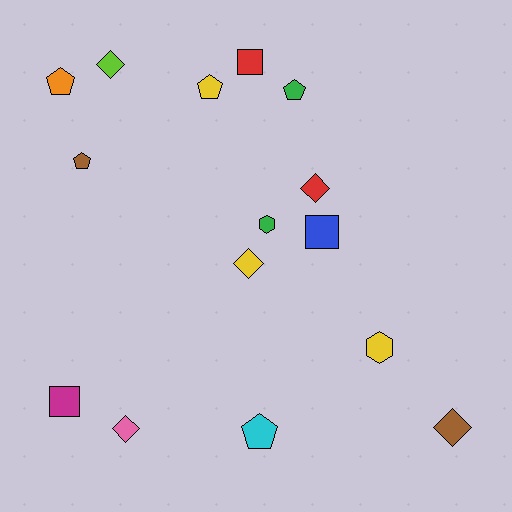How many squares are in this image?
There are 3 squares.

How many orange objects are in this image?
There is 1 orange object.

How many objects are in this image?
There are 15 objects.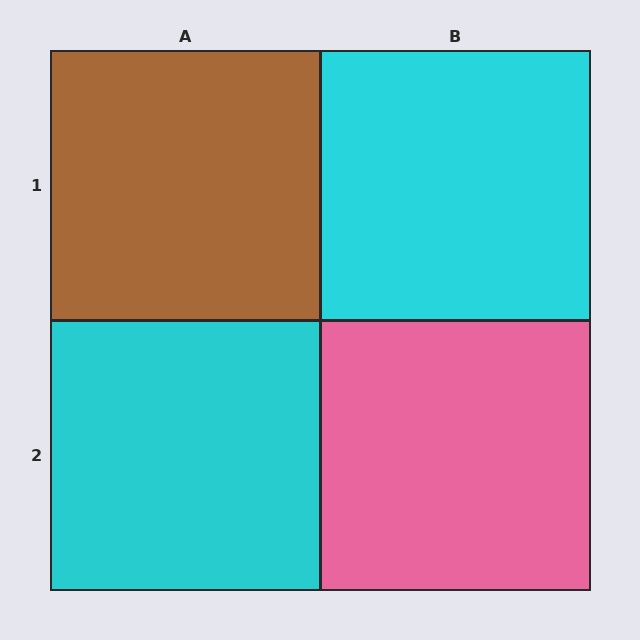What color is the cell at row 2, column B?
Pink.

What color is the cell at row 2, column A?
Cyan.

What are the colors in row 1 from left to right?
Brown, cyan.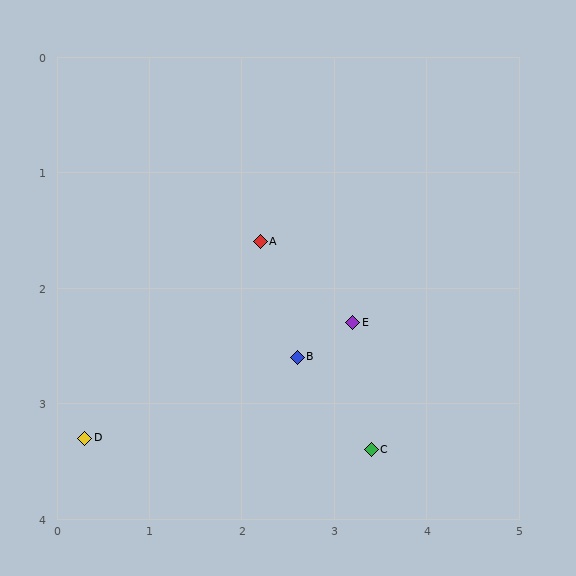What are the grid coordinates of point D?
Point D is at approximately (0.3, 3.3).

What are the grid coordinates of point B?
Point B is at approximately (2.6, 2.6).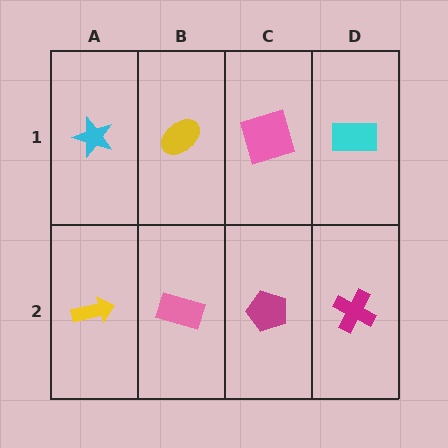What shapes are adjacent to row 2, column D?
A cyan rectangle (row 1, column D), a magenta pentagon (row 2, column C).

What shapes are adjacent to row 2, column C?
A pink square (row 1, column C), a pink rectangle (row 2, column B), a magenta cross (row 2, column D).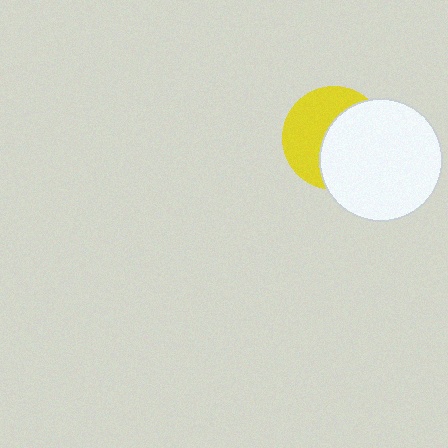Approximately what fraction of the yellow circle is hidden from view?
Roughly 52% of the yellow circle is hidden behind the white circle.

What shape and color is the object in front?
The object in front is a white circle.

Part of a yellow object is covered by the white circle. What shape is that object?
It is a circle.